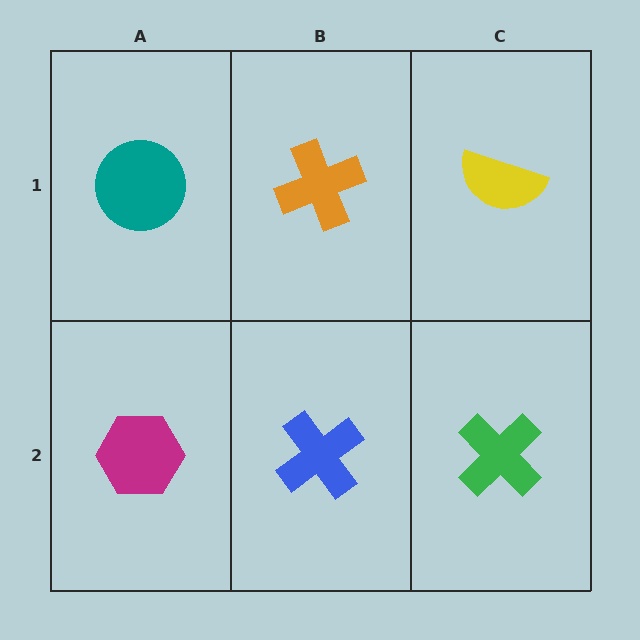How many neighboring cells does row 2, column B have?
3.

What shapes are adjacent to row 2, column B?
An orange cross (row 1, column B), a magenta hexagon (row 2, column A), a green cross (row 2, column C).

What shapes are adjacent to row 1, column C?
A green cross (row 2, column C), an orange cross (row 1, column B).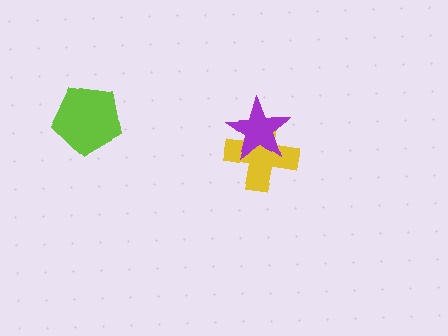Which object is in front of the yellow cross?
The purple star is in front of the yellow cross.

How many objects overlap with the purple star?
1 object overlaps with the purple star.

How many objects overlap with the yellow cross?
1 object overlaps with the yellow cross.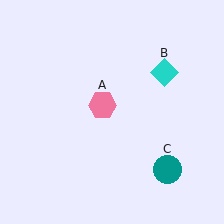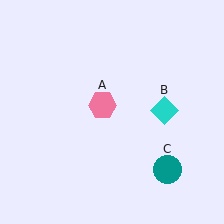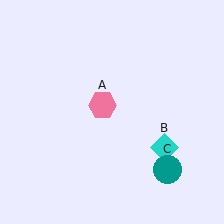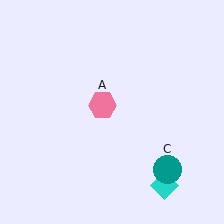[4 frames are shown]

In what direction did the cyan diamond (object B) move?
The cyan diamond (object B) moved down.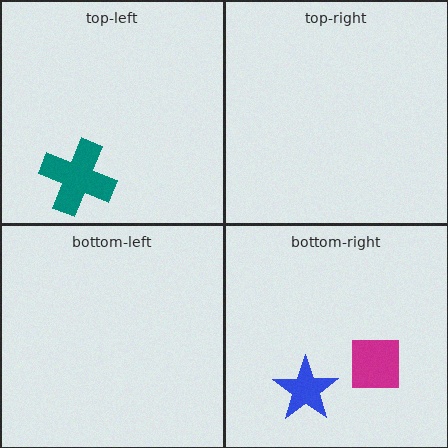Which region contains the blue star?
The bottom-right region.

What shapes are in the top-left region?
The teal cross.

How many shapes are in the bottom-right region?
2.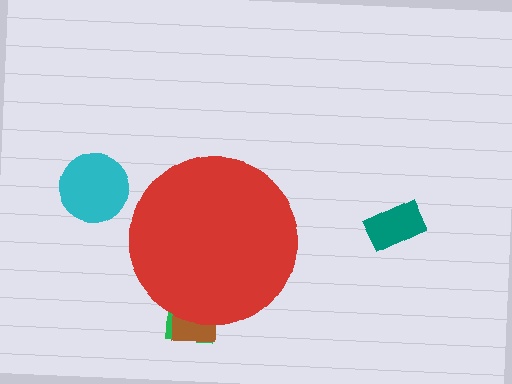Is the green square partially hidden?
Yes, the green square is partially hidden behind the red circle.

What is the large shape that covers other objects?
A red circle.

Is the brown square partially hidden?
Yes, the brown square is partially hidden behind the red circle.